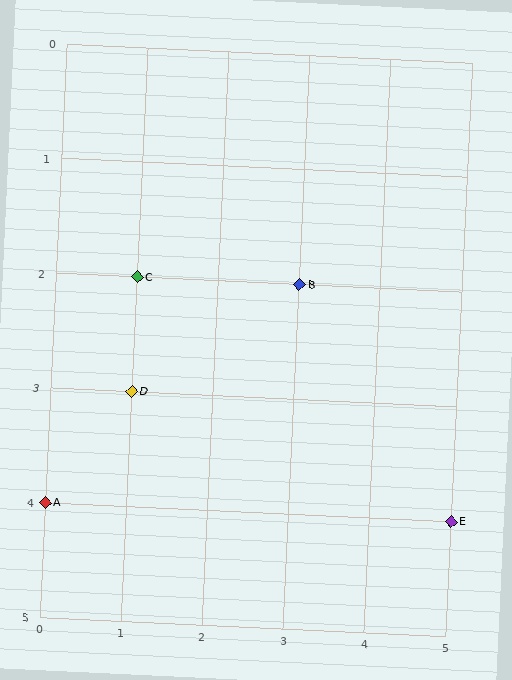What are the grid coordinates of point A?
Point A is at grid coordinates (0, 4).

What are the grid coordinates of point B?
Point B is at grid coordinates (3, 2).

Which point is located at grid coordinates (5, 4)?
Point E is at (5, 4).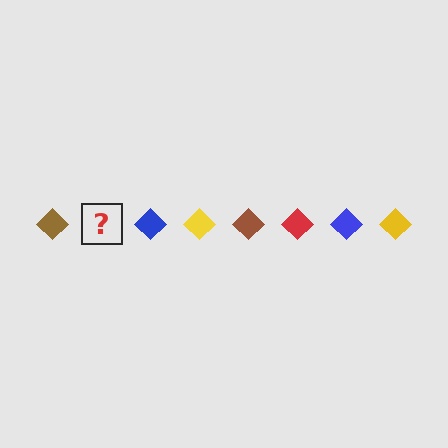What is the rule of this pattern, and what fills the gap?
The rule is that the pattern cycles through brown, red, blue, yellow diamonds. The gap should be filled with a red diamond.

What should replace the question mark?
The question mark should be replaced with a red diamond.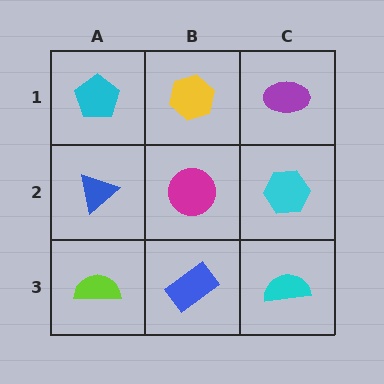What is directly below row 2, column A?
A lime semicircle.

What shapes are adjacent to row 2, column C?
A purple ellipse (row 1, column C), a cyan semicircle (row 3, column C), a magenta circle (row 2, column B).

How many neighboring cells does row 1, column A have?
2.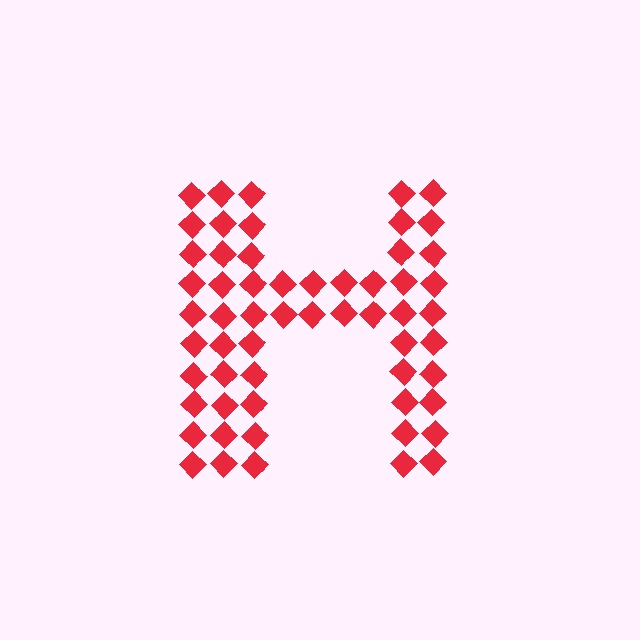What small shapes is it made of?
It is made of small diamonds.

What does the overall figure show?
The overall figure shows the letter H.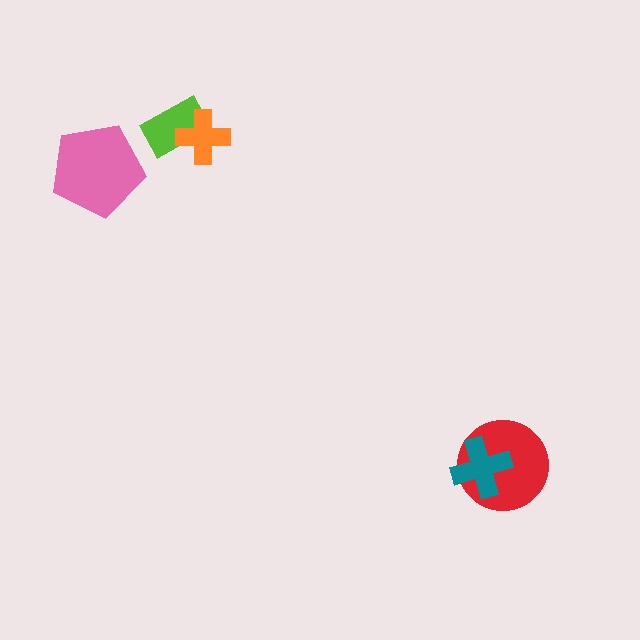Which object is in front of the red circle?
The teal cross is in front of the red circle.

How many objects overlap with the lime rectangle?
1 object overlaps with the lime rectangle.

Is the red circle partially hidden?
Yes, it is partially covered by another shape.